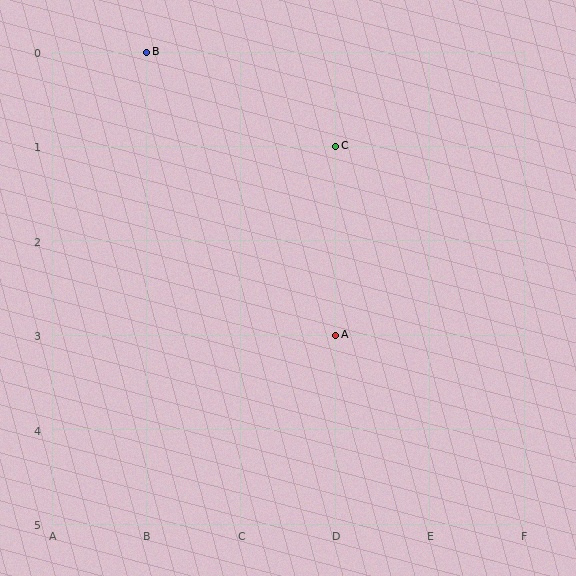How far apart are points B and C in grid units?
Points B and C are 2 columns and 1 row apart (about 2.2 grid units diagonally).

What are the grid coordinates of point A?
Point A is at grid coordinates (D, 3).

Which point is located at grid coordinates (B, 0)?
Point B is at (B, 0).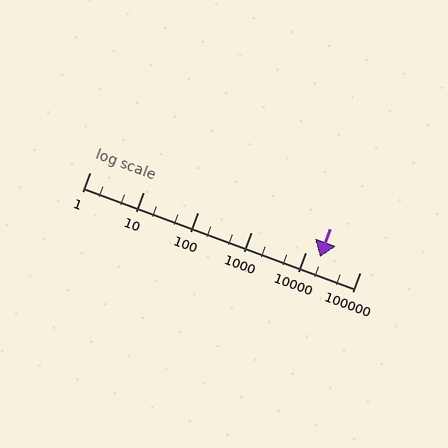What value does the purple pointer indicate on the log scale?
The pointer indicates approximately 18000.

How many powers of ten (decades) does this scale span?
The scale spans 5 decades, from 1 to 100000.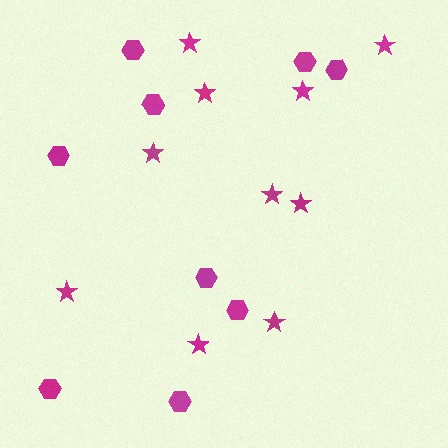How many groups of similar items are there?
There are 2 groups: one group of stars (10) and one group of hexagons (9).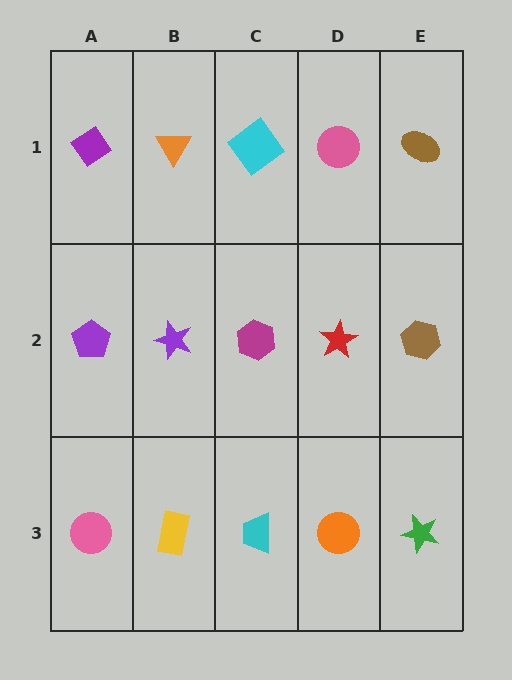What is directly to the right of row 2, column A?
A purple star.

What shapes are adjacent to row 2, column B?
An orange triangle (row 1, column B), a yellow rectangle (row 3, column B), a purple pentagon (row 2, column A), a magenta hexagon (row 2, column C).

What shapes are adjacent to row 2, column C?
A cyan diamond (row 1, column C), a cyan trapezoid (row 3, column C), a purple star (row 2, column B), a red star (row 2, column D).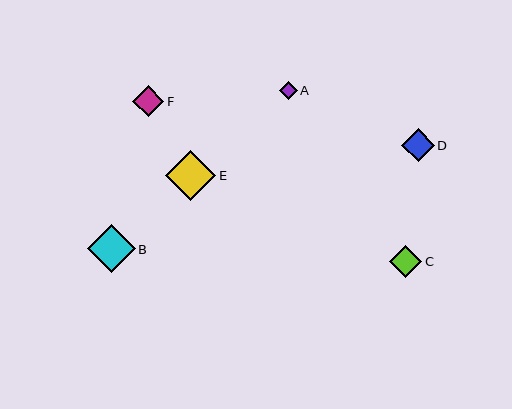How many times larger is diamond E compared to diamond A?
Diamond E is approximately 2.9 times the size of diamond A.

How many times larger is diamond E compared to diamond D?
Diamond E is approximately 1.5 times the size of diamond D.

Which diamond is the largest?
Diamond E is the largest with a size of approximately 50 pixels.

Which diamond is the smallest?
Diamond A is the smallest with a size of approximately 17 pixels.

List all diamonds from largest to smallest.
From largest to smallest: E, B, D, C, F, A.